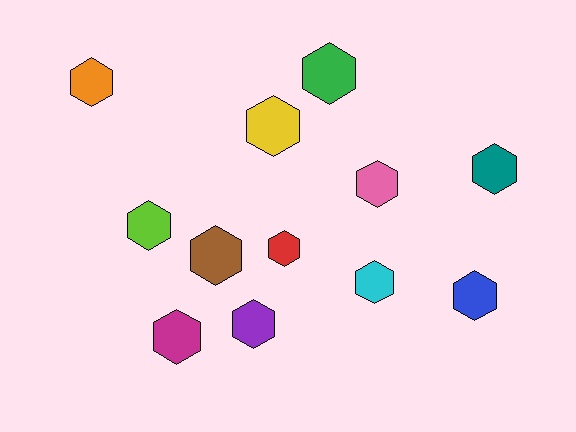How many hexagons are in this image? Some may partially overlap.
There are 12 hexagons.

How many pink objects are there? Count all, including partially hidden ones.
There is 1 pink object.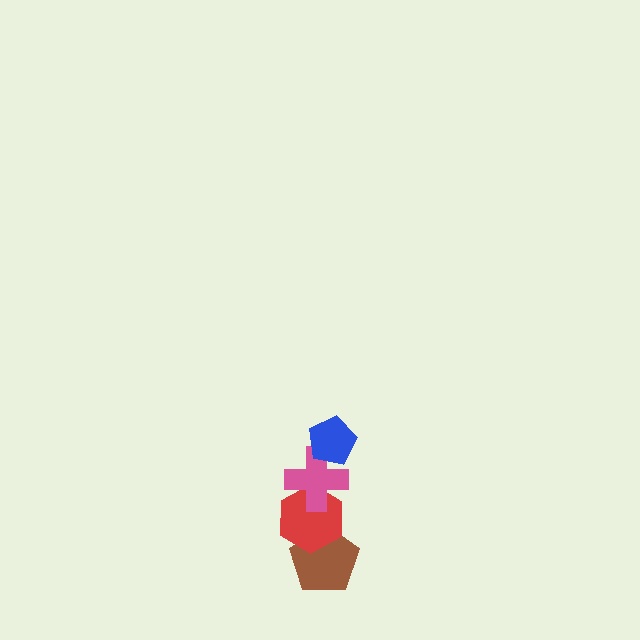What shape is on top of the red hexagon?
The pink cross is on top of the red hexagon.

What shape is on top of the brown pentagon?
The red hexagon is on top of the brown pentagon.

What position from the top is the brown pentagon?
The brown pentagon is 4th from the top.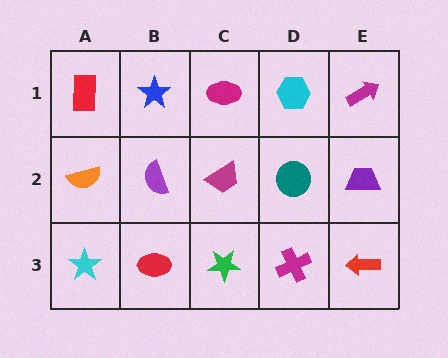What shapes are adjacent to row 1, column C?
A magenta trapezoid (row 2, column C), a blue star (row 1, column B), a cyan hexagon (row 1, column D).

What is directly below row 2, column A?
A cyan star.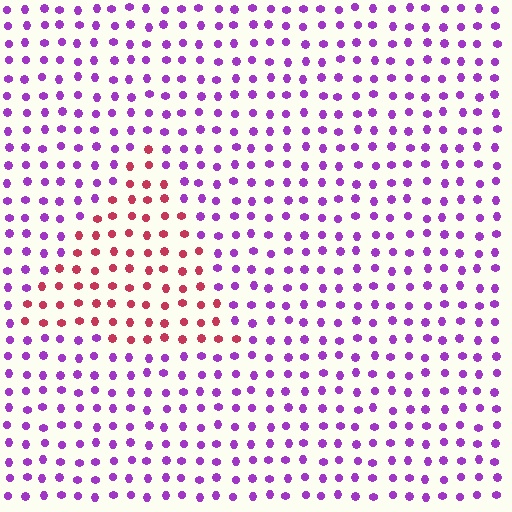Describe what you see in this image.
The image is filled with small purple elements in a uniform arrangement. A triangle-shaped region is visible where the elements are tinted to a slightly different hue, forming a subtle color boundary.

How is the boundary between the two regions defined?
The boundary is defined purely by a slight shift in hue (about 61 degrees). Spacing, size, and orientation are identical on both sides.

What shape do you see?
I see a triangle.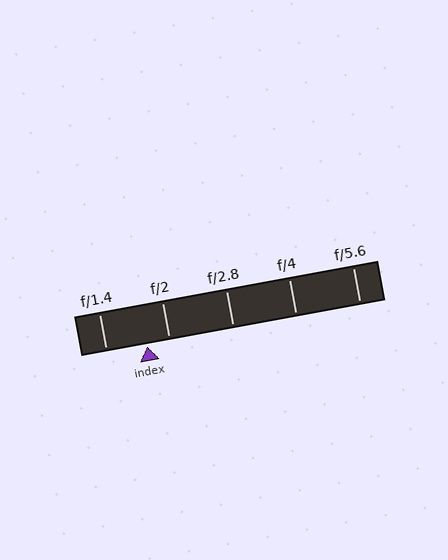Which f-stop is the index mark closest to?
The index mark is closest to f/2.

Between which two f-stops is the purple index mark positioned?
The index mark is between f/1.4 and f/2.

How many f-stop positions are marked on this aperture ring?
There are 5 f-stop positions marked.